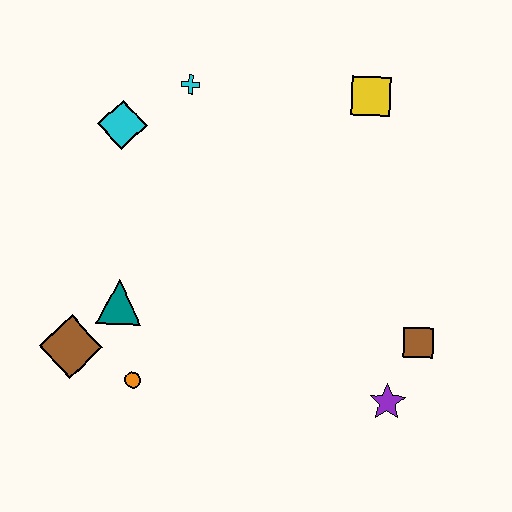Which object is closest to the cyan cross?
The cyan diamond is closest to the cyan cross.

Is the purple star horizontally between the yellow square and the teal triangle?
No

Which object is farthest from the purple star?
The cyan diamond is farthest from the purple star.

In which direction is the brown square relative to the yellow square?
The brown square is below the yellow square.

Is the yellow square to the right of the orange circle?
Yes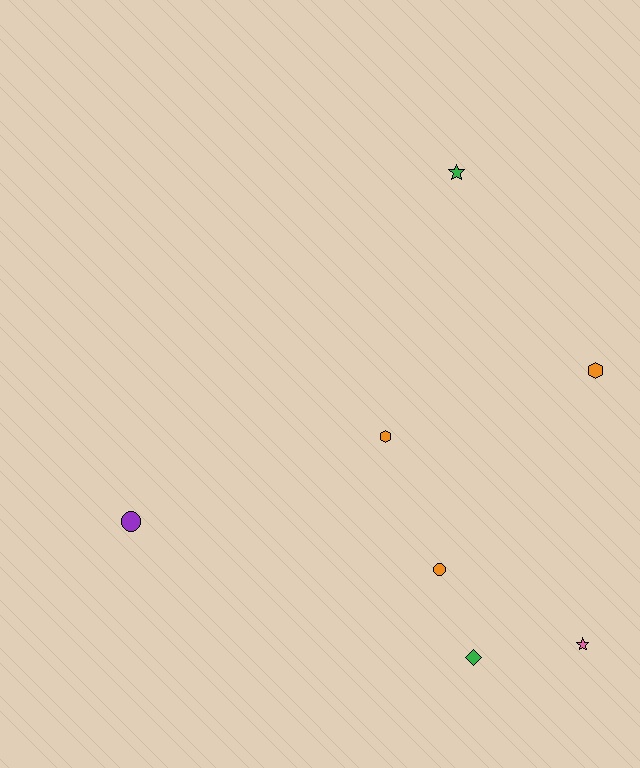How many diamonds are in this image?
There is 1 diamond.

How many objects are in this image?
There are 7 objects.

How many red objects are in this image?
There are no red objects.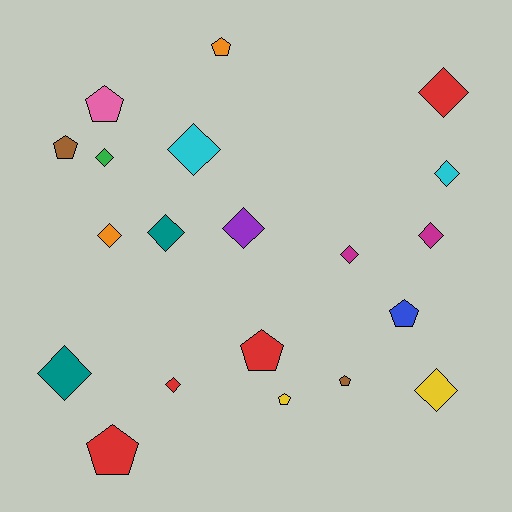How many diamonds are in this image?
There are 12 diamonds.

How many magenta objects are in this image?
There are 2 magenta objects.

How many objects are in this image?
There are 20 objects.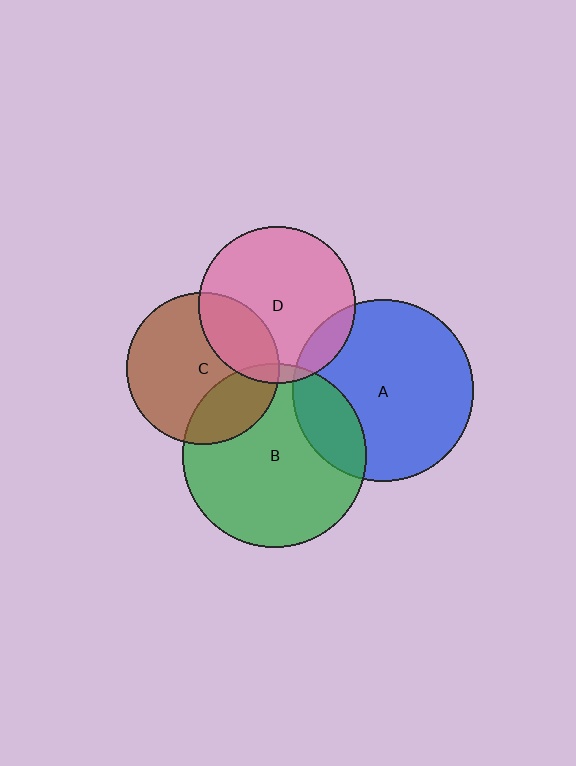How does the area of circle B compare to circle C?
Approximately 1.5 times.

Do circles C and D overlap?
Yes.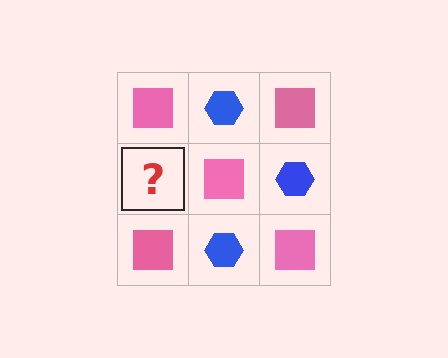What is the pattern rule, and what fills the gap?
The rule is that it alternates pink square and blue hexagon in a checkerboard pattern. The gap should be filled with a blue hexagon.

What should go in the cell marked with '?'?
The missing cell should contain a blue hexagon.